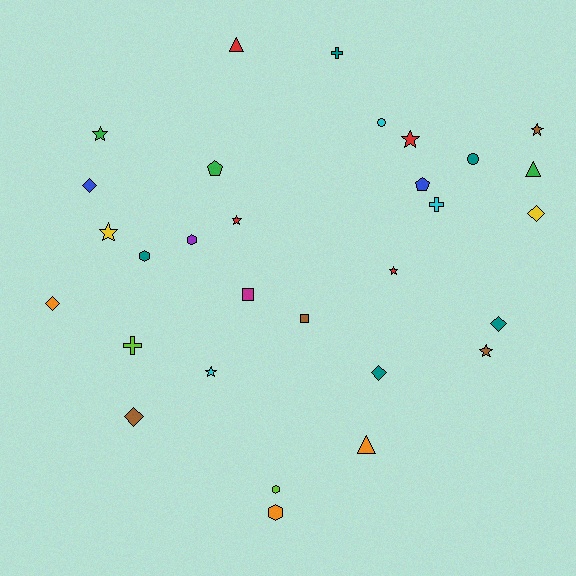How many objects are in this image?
There are 30 objects.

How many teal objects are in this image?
There are 5 teal objects.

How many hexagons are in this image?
There are 4 hexagons.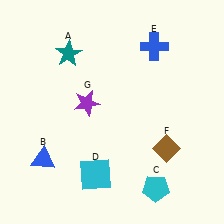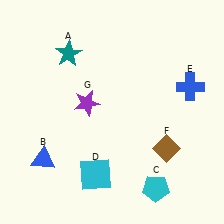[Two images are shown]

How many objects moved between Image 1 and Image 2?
1 object moved between the two images.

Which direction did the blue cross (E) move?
The blue cross (E) moved down.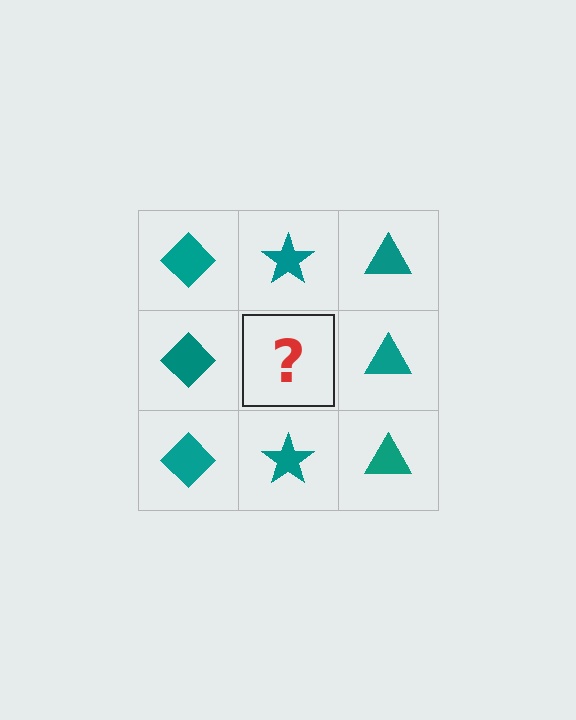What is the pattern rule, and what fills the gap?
The rule is that each column has a consistent shape. The gap should be filled with a teal star.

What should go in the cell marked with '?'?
The missing cell should contain a teal star.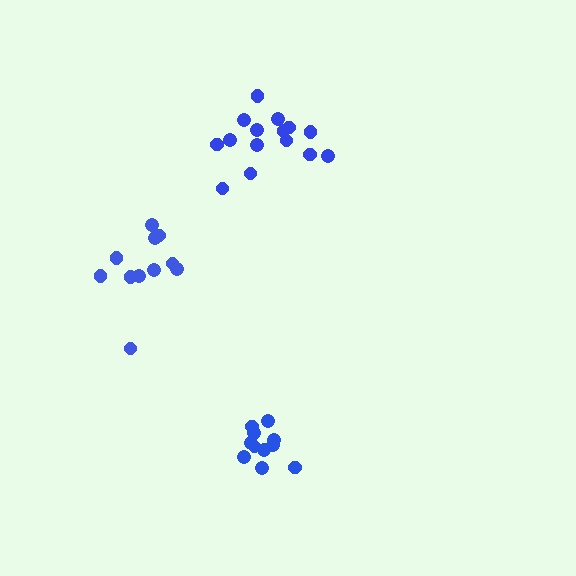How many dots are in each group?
Group 1: 15 dots, Group 2: 11 dots, Group 3: 11 dots (37 total).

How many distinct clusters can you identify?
There are 3 distinct clusters.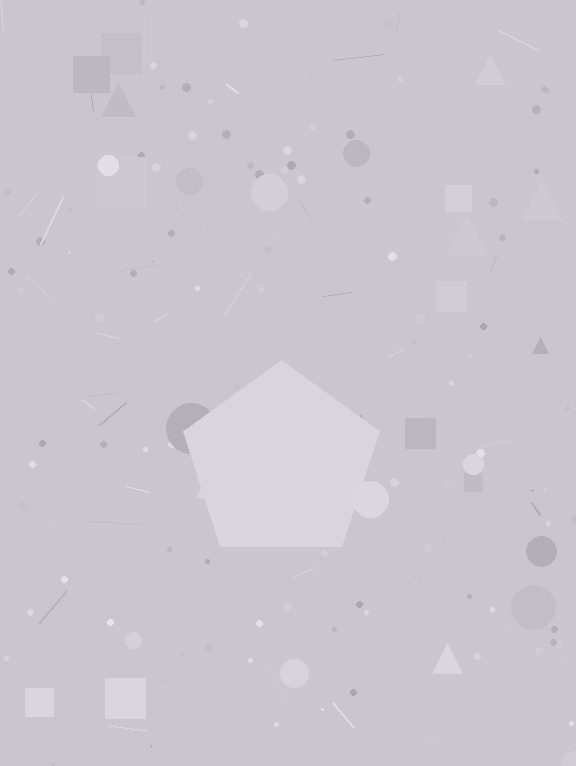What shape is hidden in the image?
A pentagon is hidden in the image.